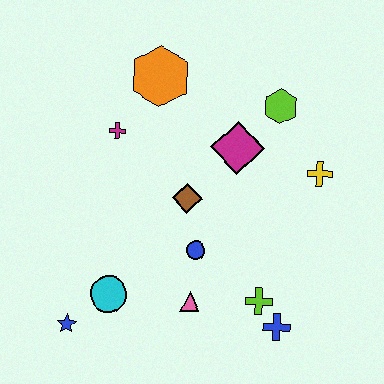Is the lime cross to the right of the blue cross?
No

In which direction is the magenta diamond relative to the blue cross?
The magenta diamond is above the blue cross.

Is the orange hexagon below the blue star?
No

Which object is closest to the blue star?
The cyan circle is closest to the blue star.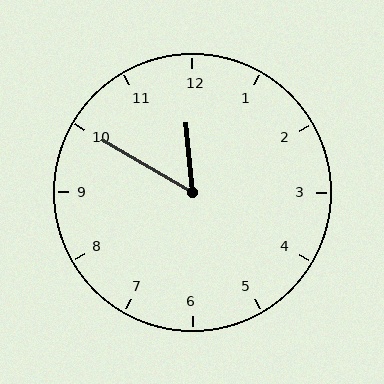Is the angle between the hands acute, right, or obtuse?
It is acute.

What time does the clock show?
11:50.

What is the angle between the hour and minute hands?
Approximately 55 degrees.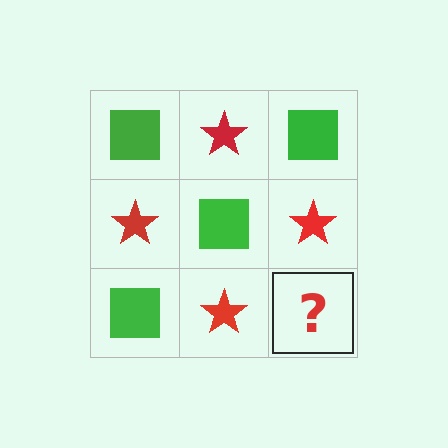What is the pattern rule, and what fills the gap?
The rule is that it alternates green square and red star in a checkerboard pattern. The gap should be filled with a green square.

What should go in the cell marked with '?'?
The missing cell should contain a green square.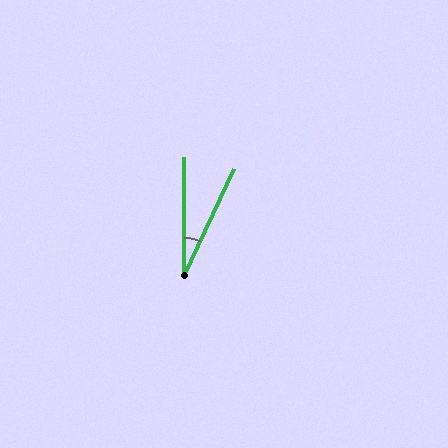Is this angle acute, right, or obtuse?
It is acute.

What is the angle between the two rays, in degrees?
Approximately 25 degrees.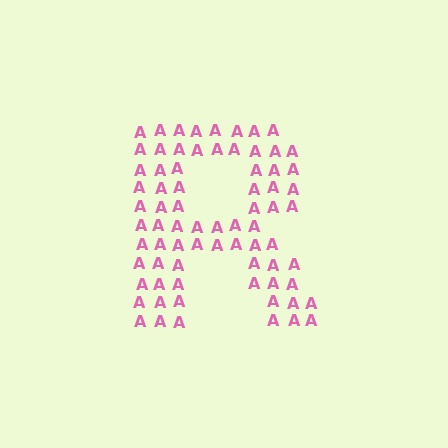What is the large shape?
The large shape is the letter R.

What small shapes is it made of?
It is made of small letter A's.